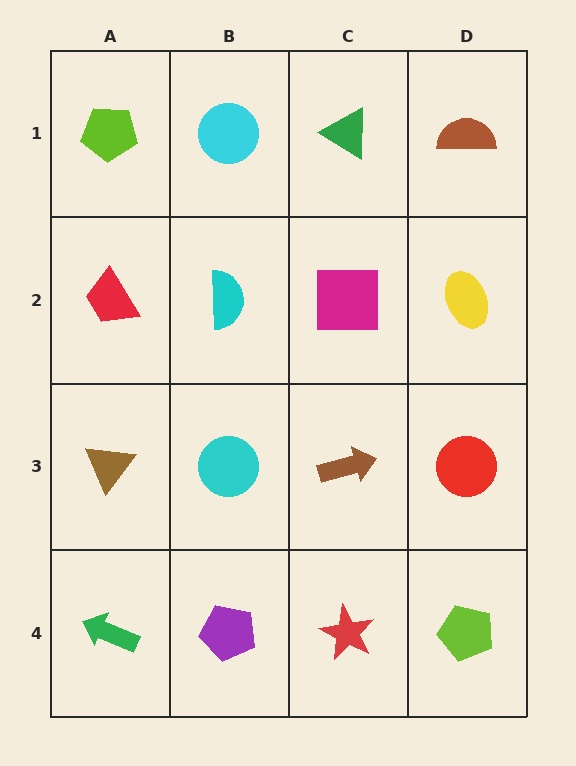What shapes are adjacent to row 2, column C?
A green triangle (row 1, column C), a brown arrow (row 3, column C), a cyan semicircle (row 2, column B), a yellow ellipse (row 2, column D).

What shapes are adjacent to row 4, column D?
A red circle (row 3, column D), a red star (row 4, column C).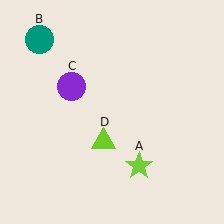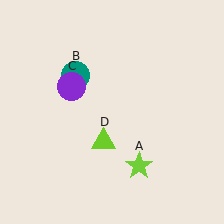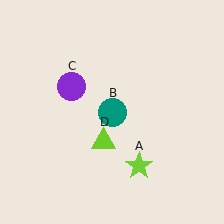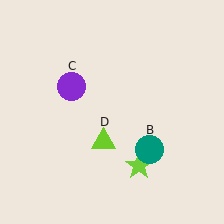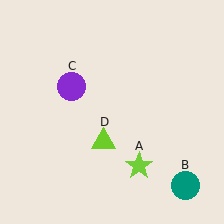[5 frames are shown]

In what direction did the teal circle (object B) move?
The teal circle (object B) moved down and to the right.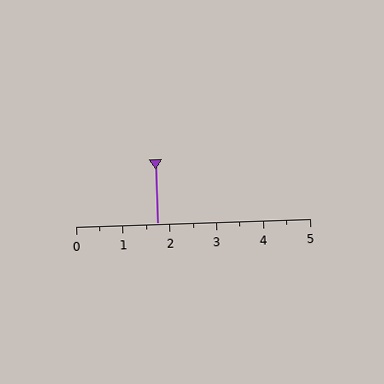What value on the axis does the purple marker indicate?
The marker indicates approximately 1.8.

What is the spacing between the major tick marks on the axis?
The major ticks are spaced 1 apart.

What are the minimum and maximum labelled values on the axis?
The axis runs from 0 to 5.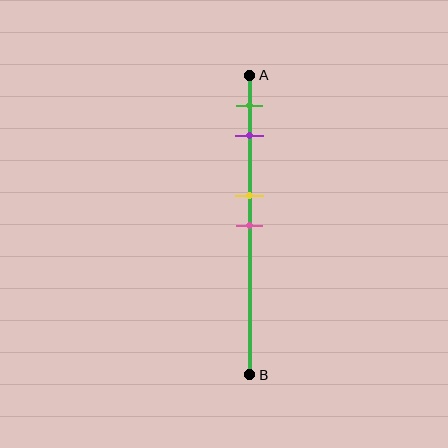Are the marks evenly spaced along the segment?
No, the marks are not evenly spaced.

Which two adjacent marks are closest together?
The yellow and pink marks are the closest adjacent pair.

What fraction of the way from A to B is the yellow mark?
The yellow mark is approximately 40% (0.4) of the way from A to B.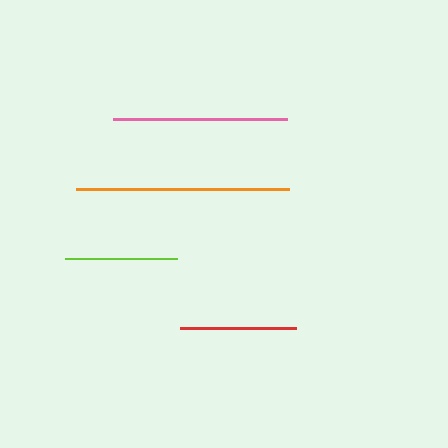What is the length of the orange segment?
The orange segment is approximately 213 pixels long.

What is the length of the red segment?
The red segment is approximately 116 pixels long.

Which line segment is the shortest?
The lime line is the shortest at approximately 112 pixels.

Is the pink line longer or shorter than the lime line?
The pink line is longer than the lime line.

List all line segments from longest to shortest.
From longest to shortest: orange, pink, red, lime.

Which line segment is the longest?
The orange line is the longest at approximately 213 pixels.